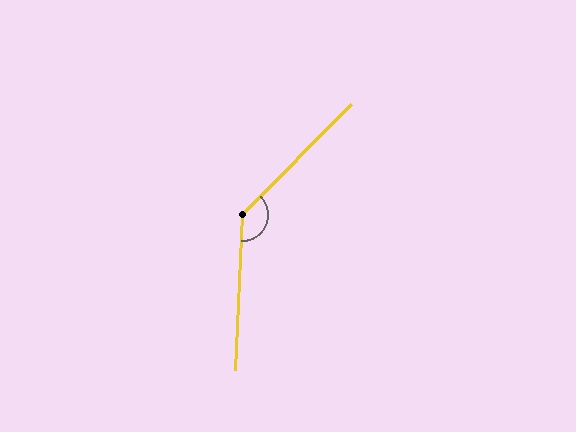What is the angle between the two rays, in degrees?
Approximately 138 degrees.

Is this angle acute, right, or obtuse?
It is obtuse.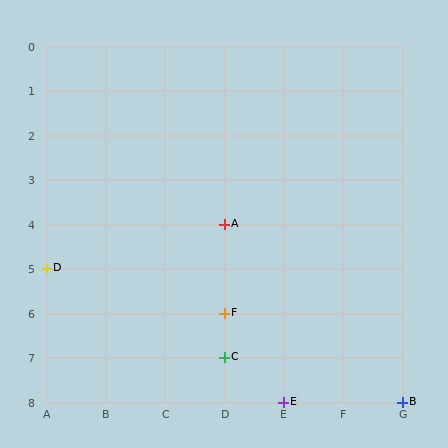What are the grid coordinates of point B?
Point B is at grid coordinates (G, 8).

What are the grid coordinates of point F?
Point F is at grid coordinates (D, 6).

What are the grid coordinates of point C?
Point C is at grid coordinates (D, 7).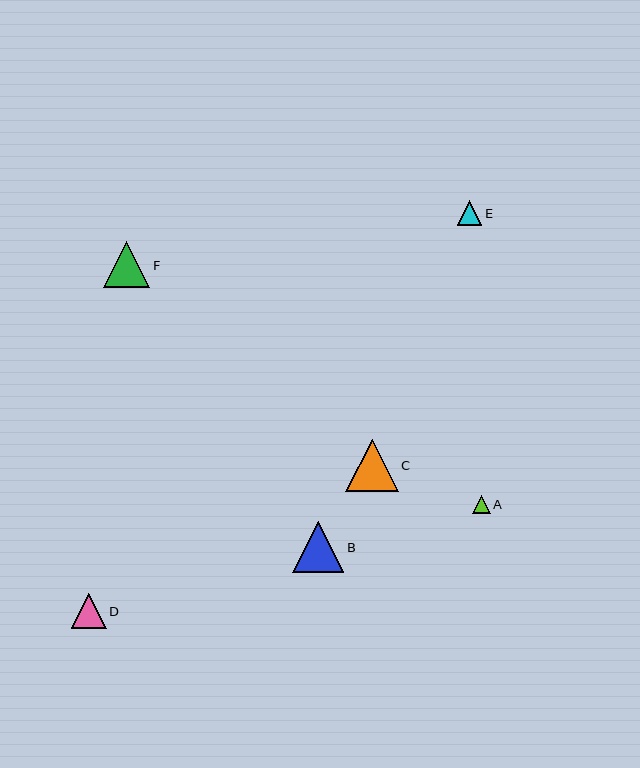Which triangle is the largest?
Triangle C is the largest with a size of approximately 52 pixels.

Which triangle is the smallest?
Triangle A is the smallest with a size of approximately 18 pixels.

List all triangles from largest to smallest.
From largest to smallest: C, B, F, D, E, A.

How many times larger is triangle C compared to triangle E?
Triangle C is approximately 2.1 times the size of triangle E.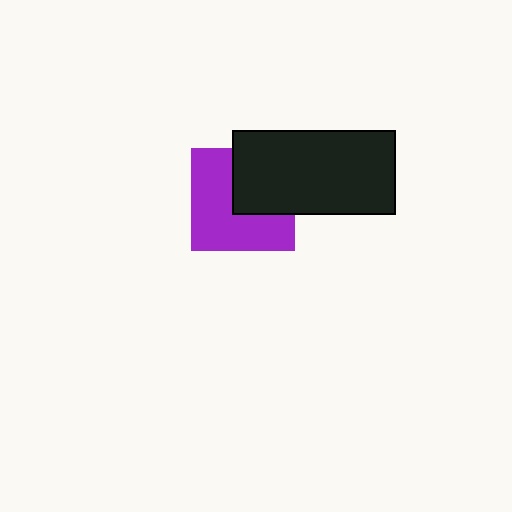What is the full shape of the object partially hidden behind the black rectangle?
The partially hidden object is a purple square.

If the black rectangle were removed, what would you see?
You would see the complete purple square.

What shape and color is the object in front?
The object in front is a black rectangle.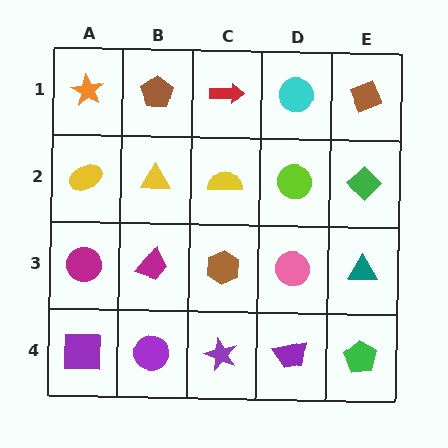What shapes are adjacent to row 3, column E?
A green diamond (row 2, column E), a green pentagon (row 4, column E), a pink circle (row 3, column D).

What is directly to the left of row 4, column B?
A purple square.